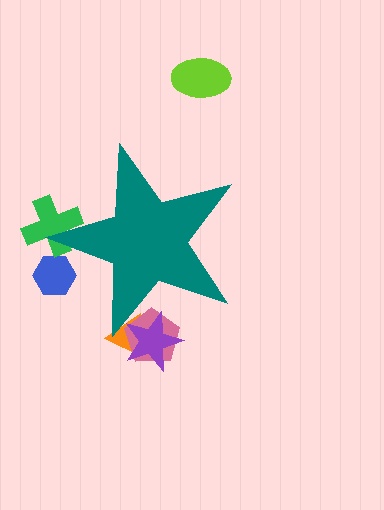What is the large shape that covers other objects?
A teal star.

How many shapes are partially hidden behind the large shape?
5 shapes are partially hidden.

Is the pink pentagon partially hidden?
Yes, the pink pentagon is partially hidden behind the teal star.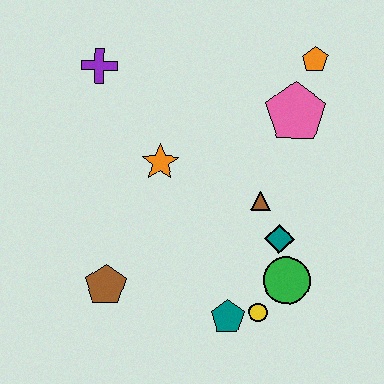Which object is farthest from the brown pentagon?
The orange pentagon is farthest from the brown pentagon.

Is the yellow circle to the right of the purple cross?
Yes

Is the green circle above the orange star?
No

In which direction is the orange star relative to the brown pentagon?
The orange star is above the brown pentagon.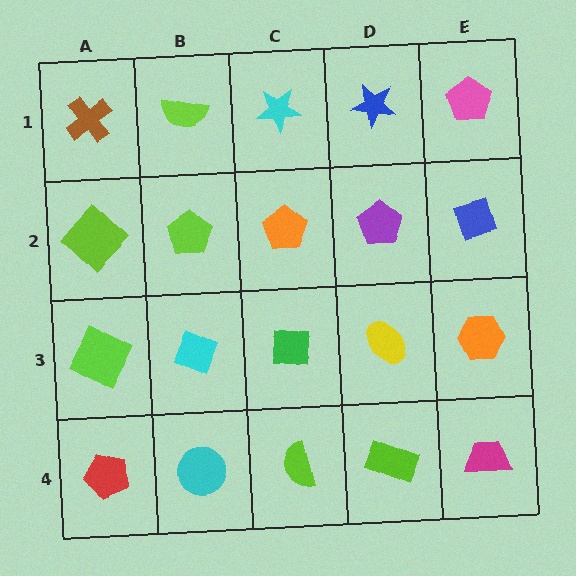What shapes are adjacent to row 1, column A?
A lime diamond (row 2, column A), a lime semicircle (row 1, column B).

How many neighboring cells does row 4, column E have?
2.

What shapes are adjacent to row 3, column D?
A purple pentagon (row 2, column D), a lime rectangle (row 4, column D), a green square (row 3, column C), an orange hexagon (row 3, column E).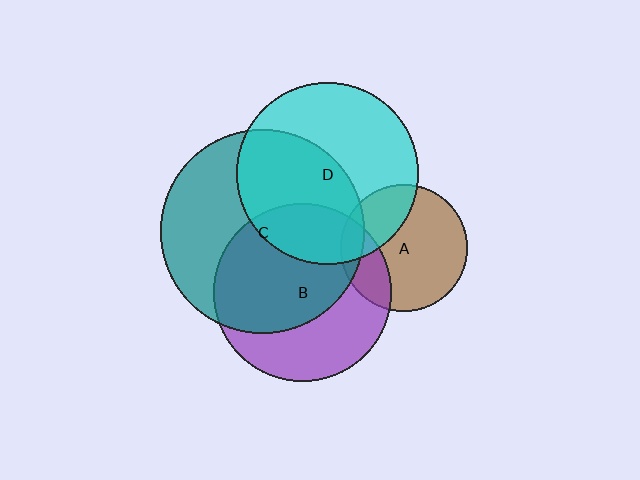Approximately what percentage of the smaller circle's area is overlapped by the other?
Approximately 30%.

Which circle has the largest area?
Circle C (teal).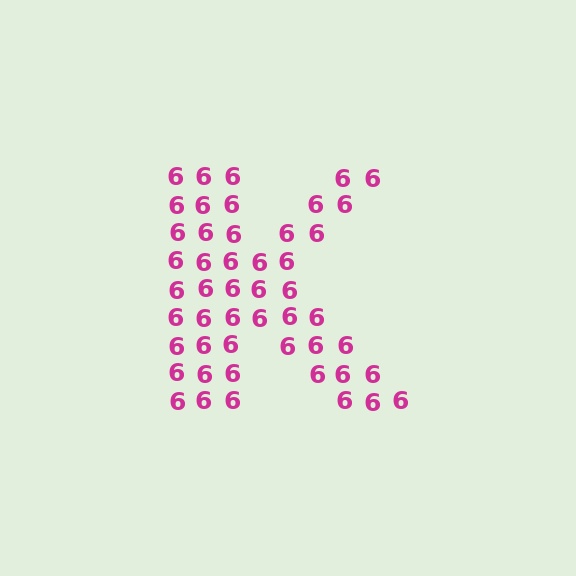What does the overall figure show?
The overall figure shows the letter K.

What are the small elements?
The small elements are digit 6's.